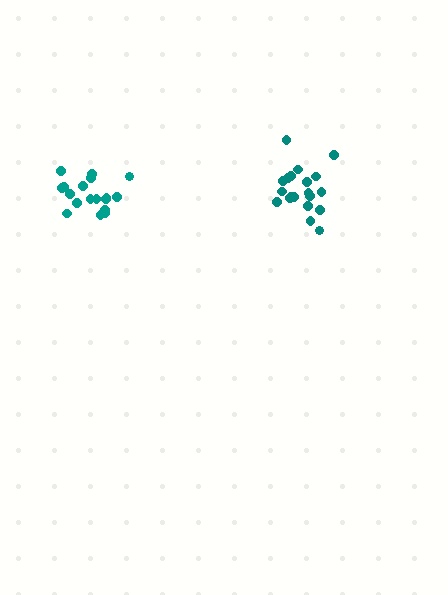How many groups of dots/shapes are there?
There are 2 groups.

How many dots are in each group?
Group 1: 18 dots, Group 2: 20 dots (38 total).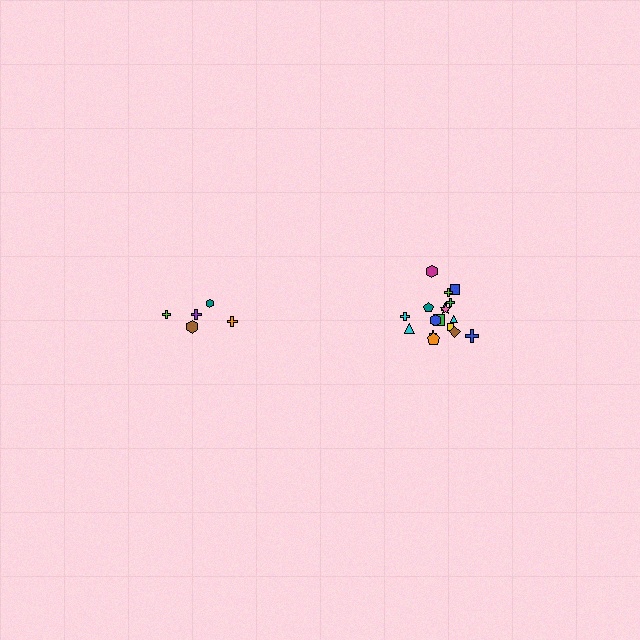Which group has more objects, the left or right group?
The right group.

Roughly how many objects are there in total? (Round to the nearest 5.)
Roughly 25 objects in total.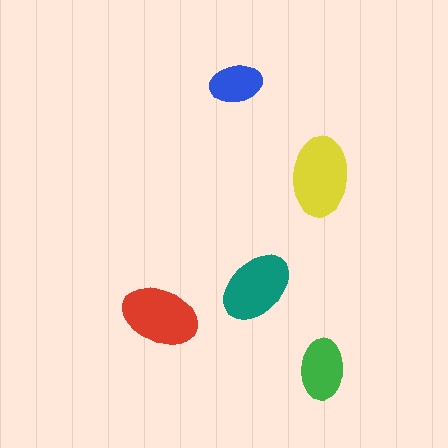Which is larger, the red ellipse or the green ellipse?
The red one.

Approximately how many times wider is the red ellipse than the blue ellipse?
About 1.5 times wider.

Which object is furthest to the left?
The red ellipse is leftmost.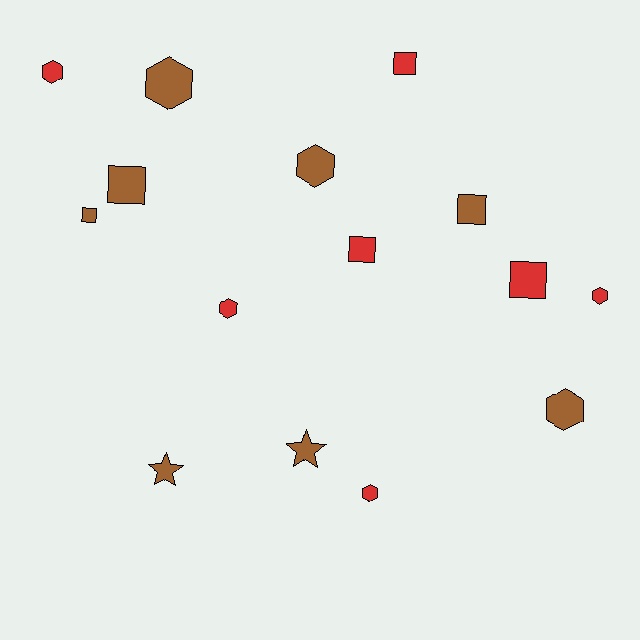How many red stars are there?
There are no red stars.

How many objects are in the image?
There are 15 objects.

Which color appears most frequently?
Brown, with 8 objects.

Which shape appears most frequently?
Hexagon, with 7 objects.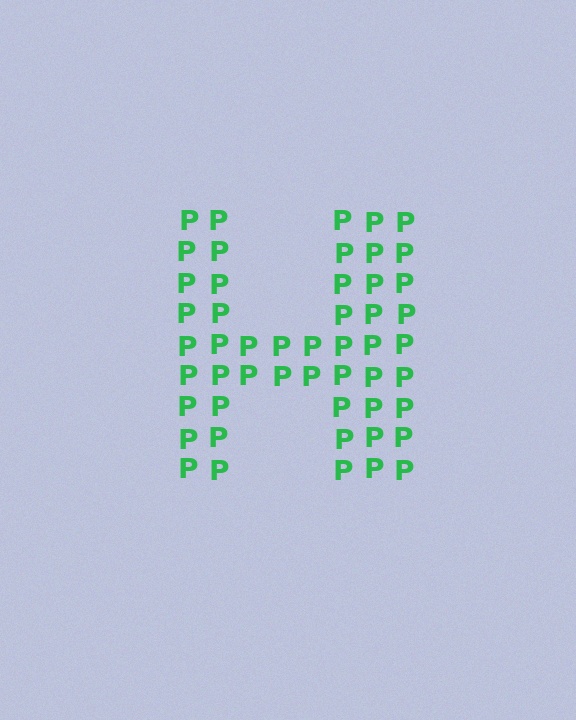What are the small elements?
The small elements are letter P's.